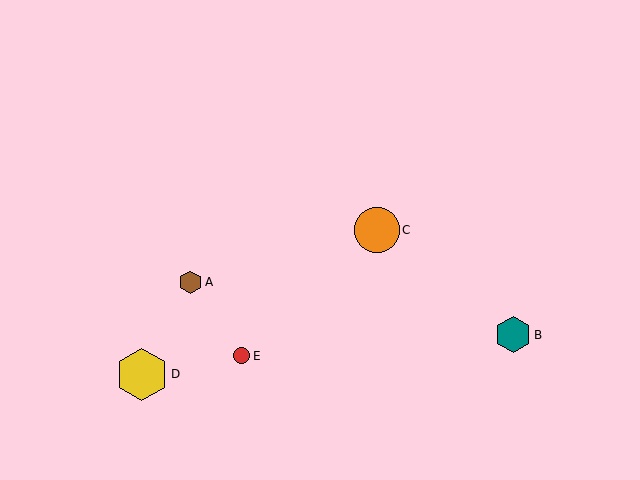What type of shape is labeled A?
Shape A is a brown hexagon.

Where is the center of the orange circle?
The center of the orange circle is at (377, 230).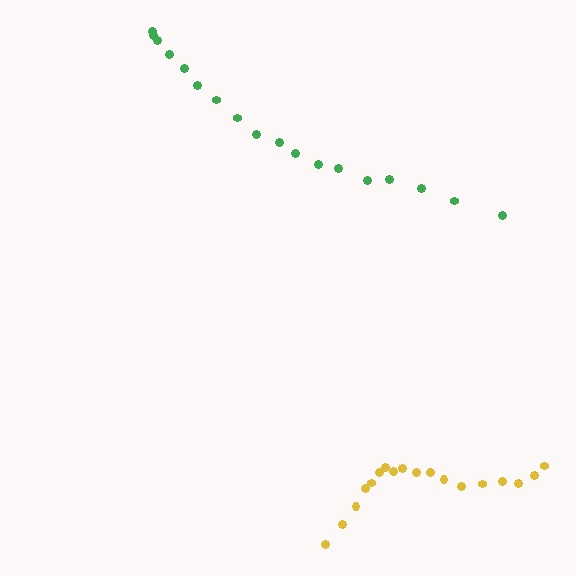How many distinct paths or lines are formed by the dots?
There are 2 distinct paths.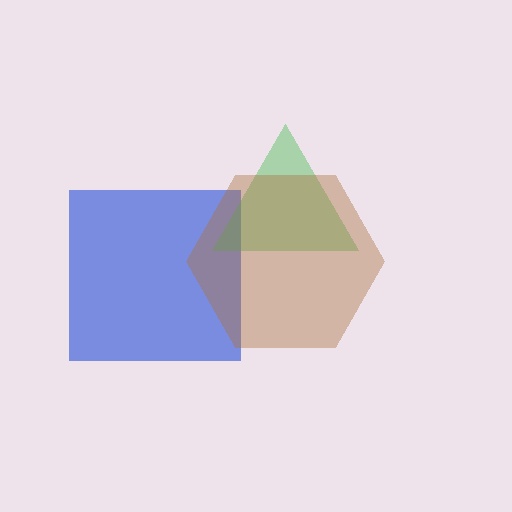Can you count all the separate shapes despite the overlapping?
Yes, there are 3 separate shapes.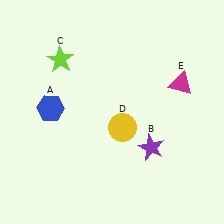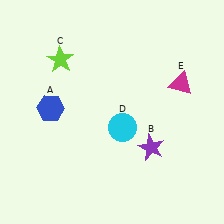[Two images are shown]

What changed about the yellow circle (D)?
In Image 1, D is yellow. In Image 2, it changed to cyan.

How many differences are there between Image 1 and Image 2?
There is 1 difference between the two images.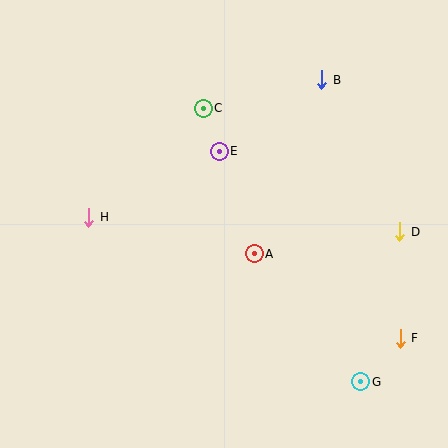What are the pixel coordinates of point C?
Point C is at (203, 108).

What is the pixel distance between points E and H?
The distance between E and H is 146 pixels.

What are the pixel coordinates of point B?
Point B is at (322, 80).